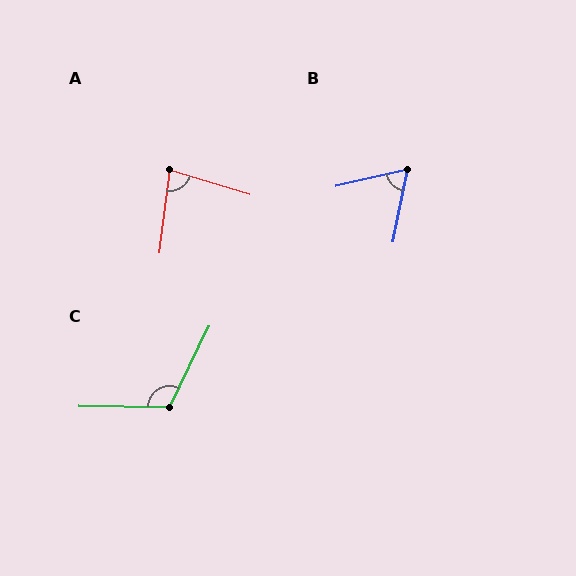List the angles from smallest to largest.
B (66°), A (81°), C (115°).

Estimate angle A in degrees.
Approximately 81 degrees.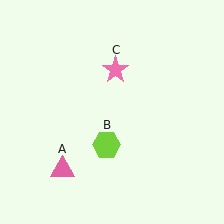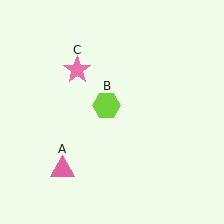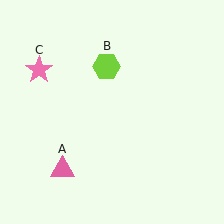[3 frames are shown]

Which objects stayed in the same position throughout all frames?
Pink triangle (object A) remained stationary.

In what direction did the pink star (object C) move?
The pink star (object C) moved left.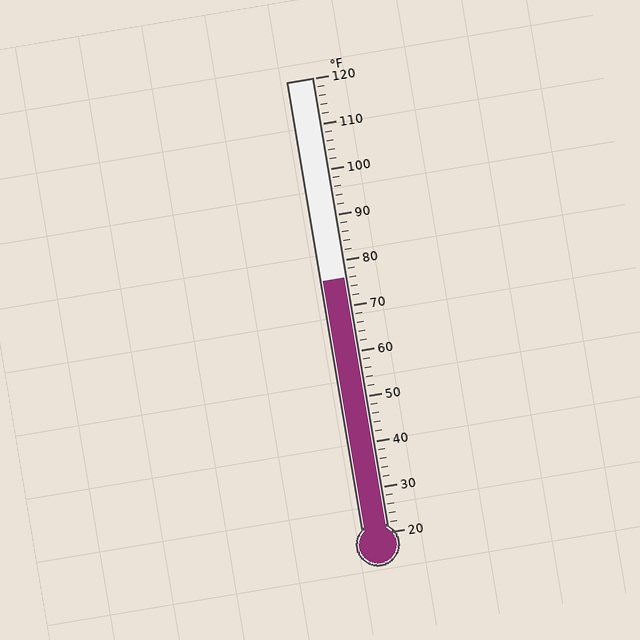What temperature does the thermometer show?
The thermometer shows approximately 76°F.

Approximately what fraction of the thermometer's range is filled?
The thermometer is filled to approximately 55% of its range.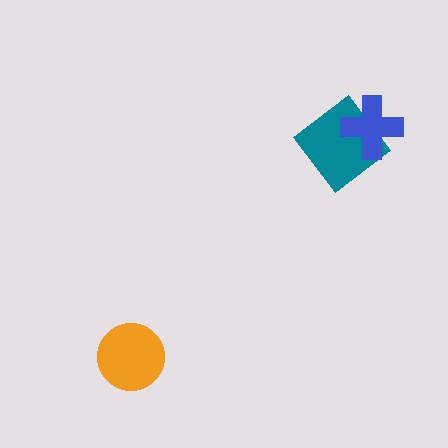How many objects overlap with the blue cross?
1 object overlaps with the blue cross.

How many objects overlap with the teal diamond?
1 object overlaps with the teal diamond.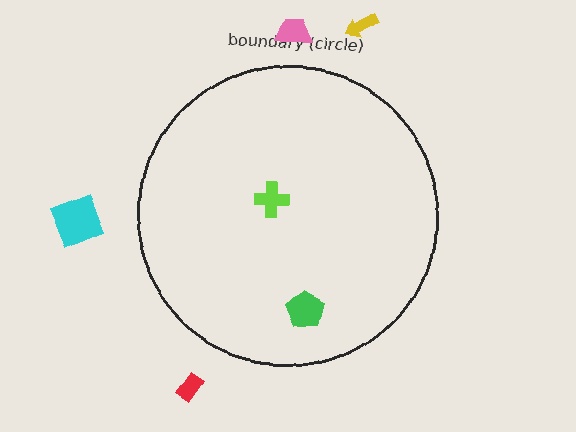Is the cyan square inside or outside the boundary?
Outside.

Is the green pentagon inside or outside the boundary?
Inside.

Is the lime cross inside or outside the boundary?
Inside.